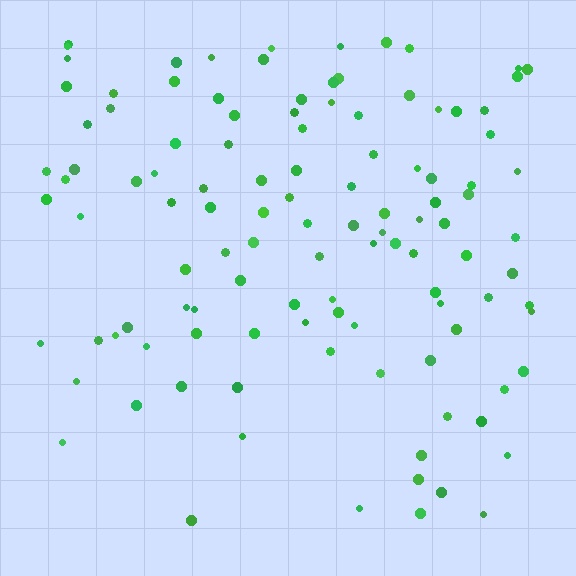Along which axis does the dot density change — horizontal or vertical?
Vertical.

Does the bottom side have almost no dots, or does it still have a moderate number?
Still a moderate number, just noticeably fewer than the top.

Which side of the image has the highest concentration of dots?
The top.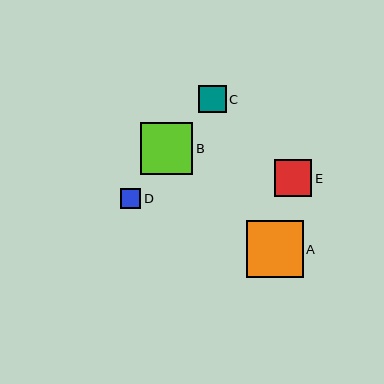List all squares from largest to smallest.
From largest to smallest: A, B, E, C, D.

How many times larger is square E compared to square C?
Square E is approximately 1.3 times the size of square C.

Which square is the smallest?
Square D is the smallest with a size of approximately 20 pixels.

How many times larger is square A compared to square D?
Square A is approximately 2.8 times the size of square D.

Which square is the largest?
Square A is the largest with a size of approximately 57 pixels.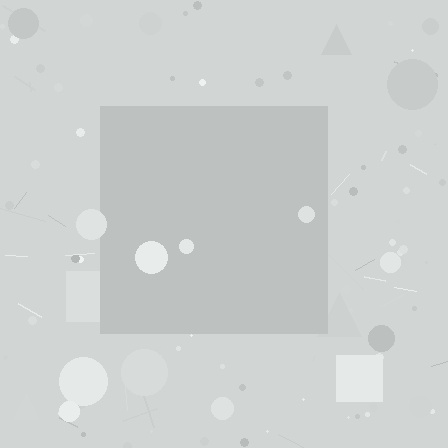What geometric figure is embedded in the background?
A square is embedded in the background.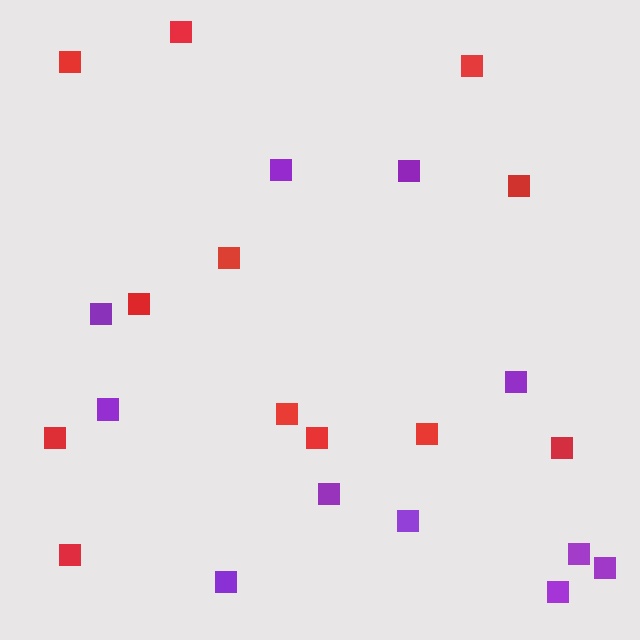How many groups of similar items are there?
There are 2 groups: one group of red squares (12) and one group of purple squares (11).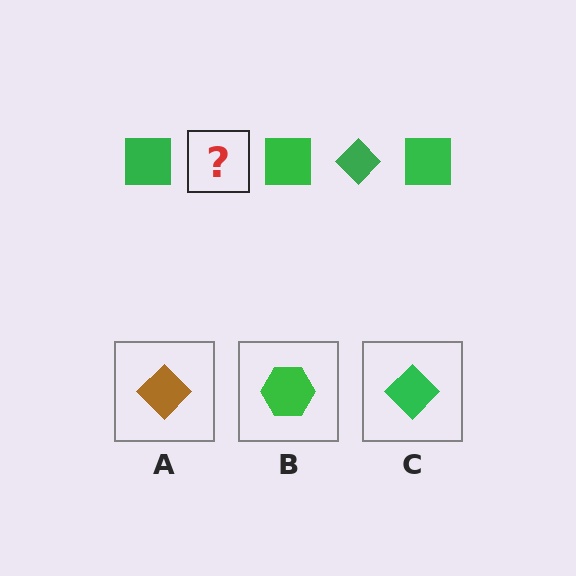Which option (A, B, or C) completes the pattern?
C.